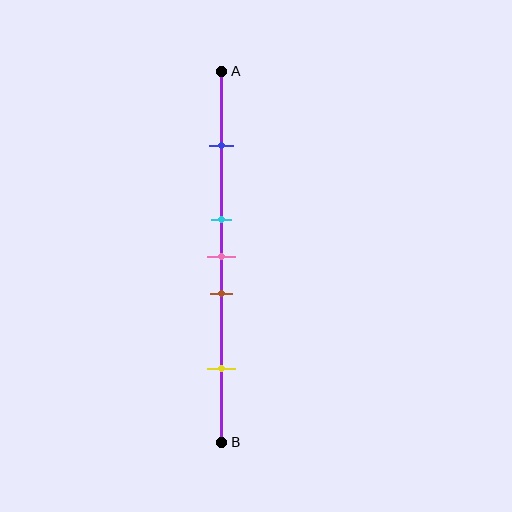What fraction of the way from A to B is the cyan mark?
The cyan mark is approximately 40% (0.4) of the way from A to B.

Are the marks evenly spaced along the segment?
No, the marks are not evenly spaced.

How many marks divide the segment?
There are 5 marks dividing the segment.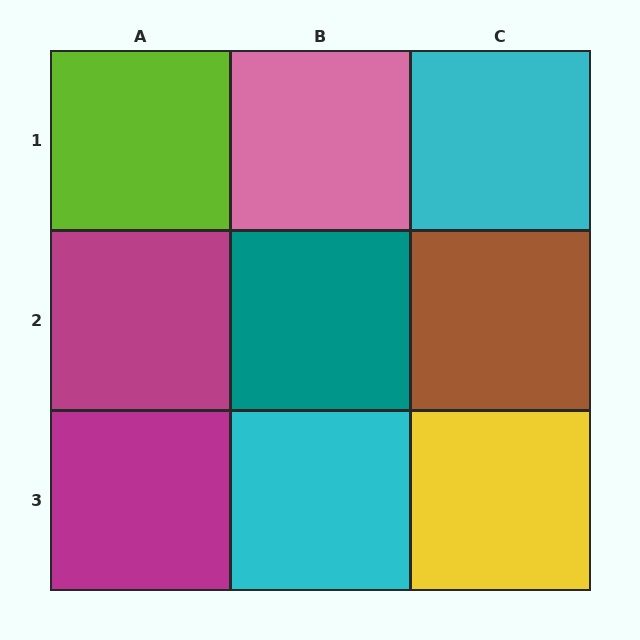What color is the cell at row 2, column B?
Teal.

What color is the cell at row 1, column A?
Lime.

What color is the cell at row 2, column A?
Magenta.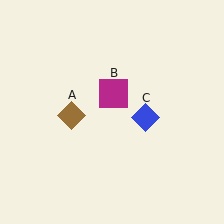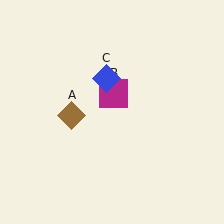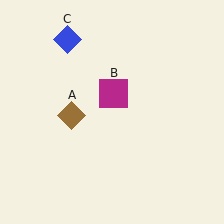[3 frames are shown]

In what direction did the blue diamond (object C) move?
The blue diamond (object C) moved up and to the left.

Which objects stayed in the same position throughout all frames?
Brown diamond (object A) and magenta square (object B) remained stationary.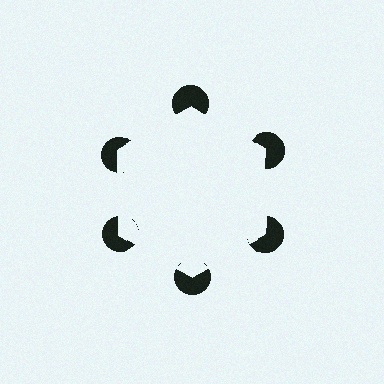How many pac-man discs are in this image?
There are 6 — one at each vertex of the illusory hexagon.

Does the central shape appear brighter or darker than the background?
It typically appears slightly brighter than the background, even though no actual brightness change is drawn.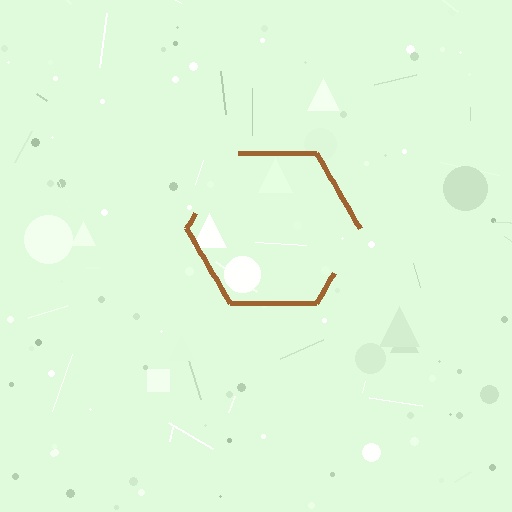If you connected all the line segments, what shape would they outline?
They would outline a hexagon.